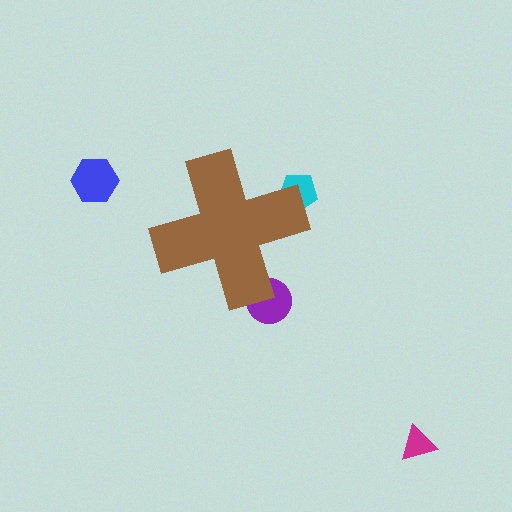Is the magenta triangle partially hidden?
No, the magenta triangle is fully visible.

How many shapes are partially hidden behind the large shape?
2 shapes are partially hidden.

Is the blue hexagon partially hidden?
No, the blue hexagon is fully visible.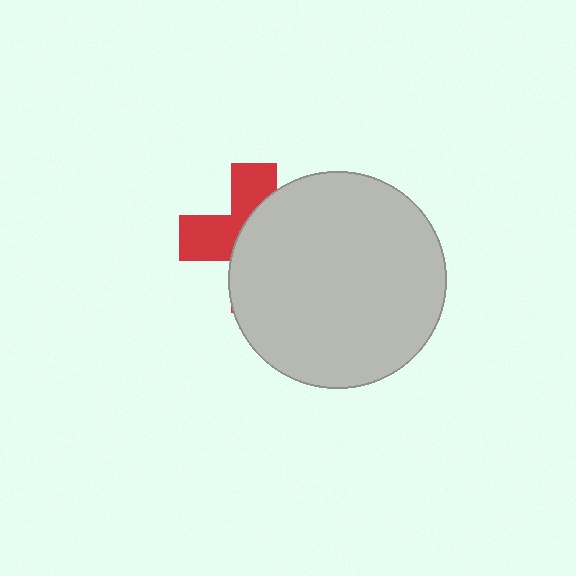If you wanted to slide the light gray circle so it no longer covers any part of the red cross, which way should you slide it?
Slide it right — that is the most direct way to separate the two shapes.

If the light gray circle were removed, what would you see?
You would see the complete red cross.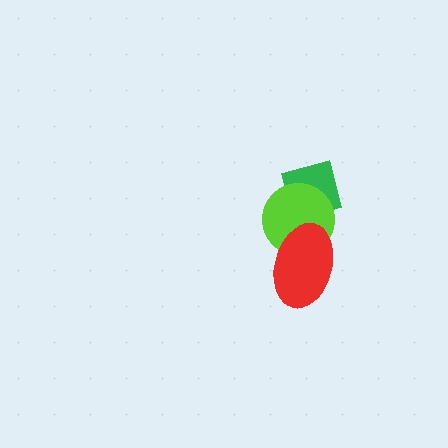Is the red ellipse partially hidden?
No, no other shape covers it.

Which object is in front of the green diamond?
The lime circle is in front of the green diamond.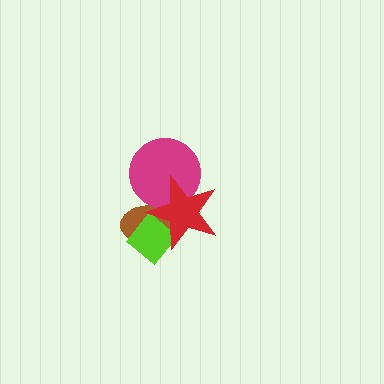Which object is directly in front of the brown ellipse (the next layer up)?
The lime diamond is directly in front of the brown ellipse.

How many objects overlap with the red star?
3 objects overlap with the red star.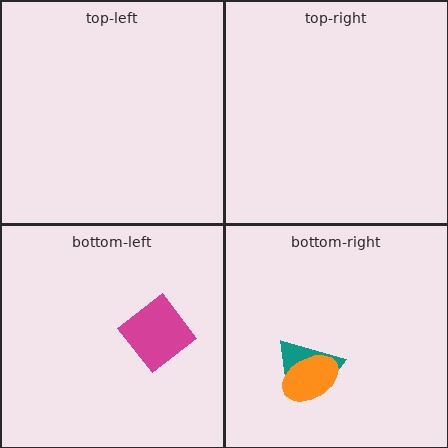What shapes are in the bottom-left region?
The magenta diamond.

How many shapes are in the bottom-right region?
2.